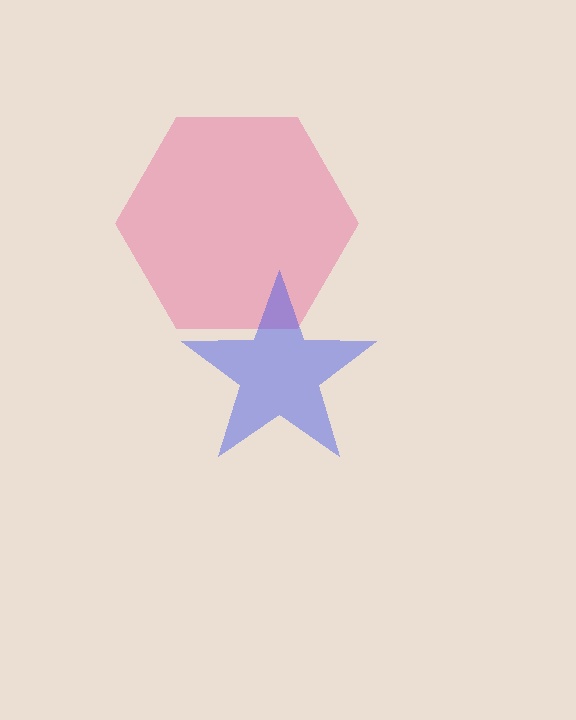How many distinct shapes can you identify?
There are 2 distinct shapes: a pink hexagon, a blue star.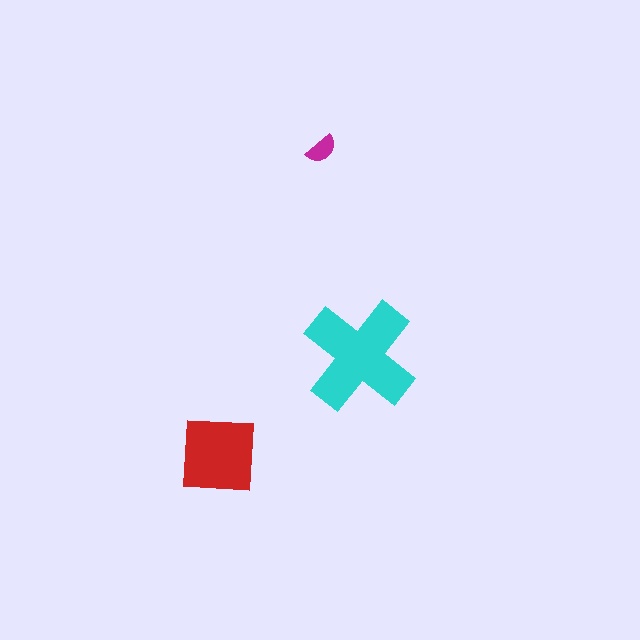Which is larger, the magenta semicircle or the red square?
The red square.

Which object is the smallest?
The magenta semicircle.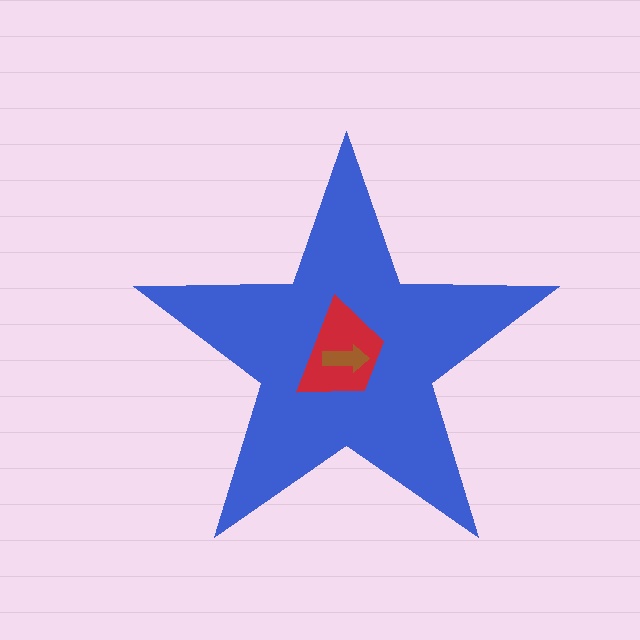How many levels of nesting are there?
3.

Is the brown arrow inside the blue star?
Yes.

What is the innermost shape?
The brown arrow.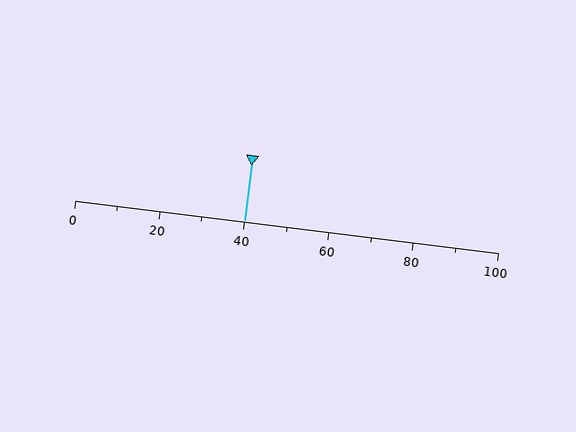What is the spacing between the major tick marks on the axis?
The major ticks are spaced 20 apart.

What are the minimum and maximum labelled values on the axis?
The axis runs from 0 to 100.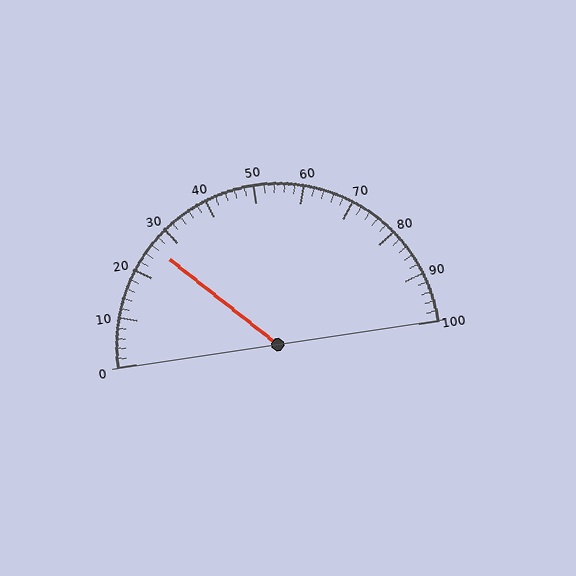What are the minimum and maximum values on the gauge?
The gauge ranges from 0 to 100.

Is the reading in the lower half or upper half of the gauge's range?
The reading is in the lower half of the range (0 to 100).